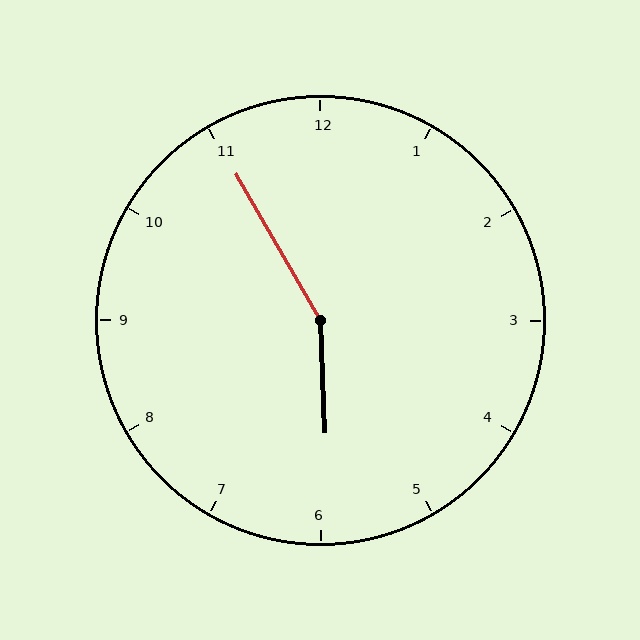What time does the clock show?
5:55.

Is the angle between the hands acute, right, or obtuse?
It is obtuse.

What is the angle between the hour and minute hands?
Approximately 152 degrees.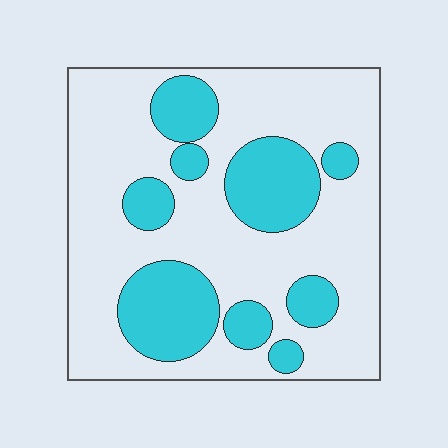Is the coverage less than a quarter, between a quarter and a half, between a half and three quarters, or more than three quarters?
Between a quarter and a half.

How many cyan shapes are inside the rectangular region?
9.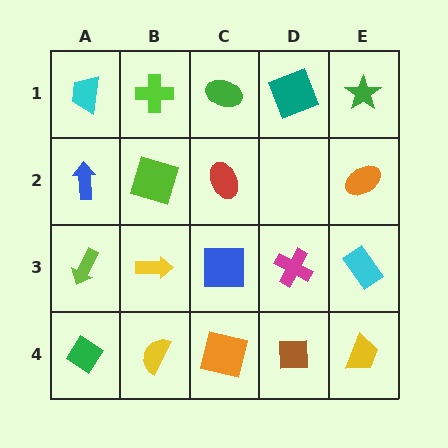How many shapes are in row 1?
5 shapes.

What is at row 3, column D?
A magenta cross.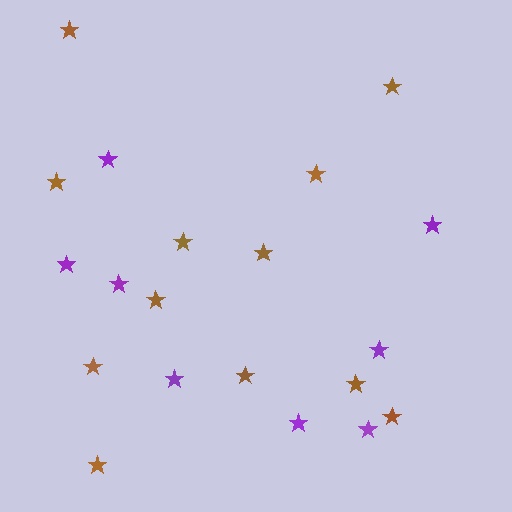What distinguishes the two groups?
There are 2 groups: one group of purple stars (8) and one group of brown stars (12).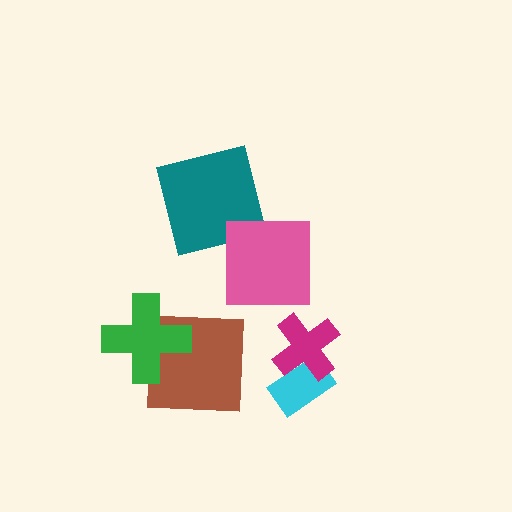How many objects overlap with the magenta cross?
1 object overlaps with the magenta cross.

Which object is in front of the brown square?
The green cross is in front of the brown square.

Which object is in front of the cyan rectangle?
The magenta cross is in front of the cyan rectangle.